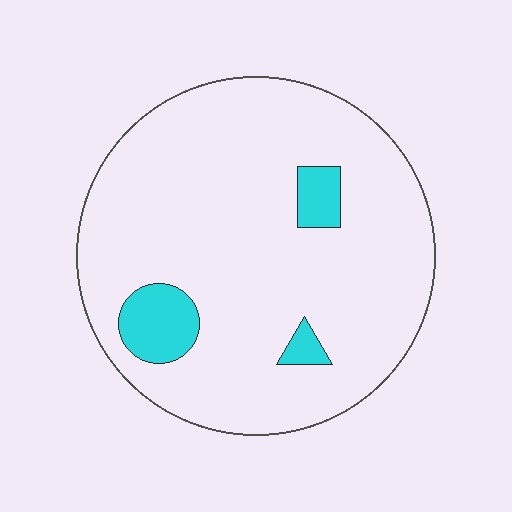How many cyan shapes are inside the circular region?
3.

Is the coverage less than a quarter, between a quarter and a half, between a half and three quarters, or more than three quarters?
Less than a quarter.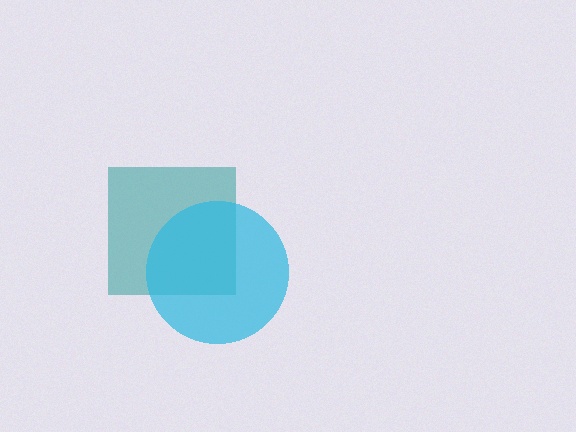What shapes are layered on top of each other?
The layered shapes are: a teal square, a cyan circle.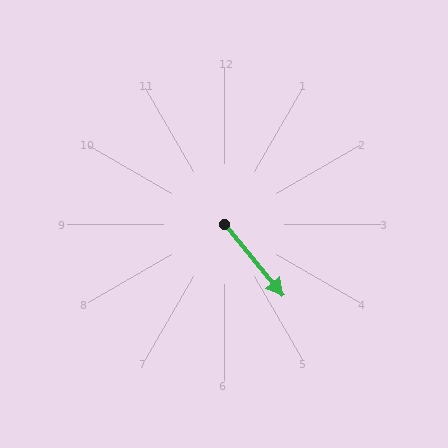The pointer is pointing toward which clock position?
Roughly 5 o'clock.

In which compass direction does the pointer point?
Southeast.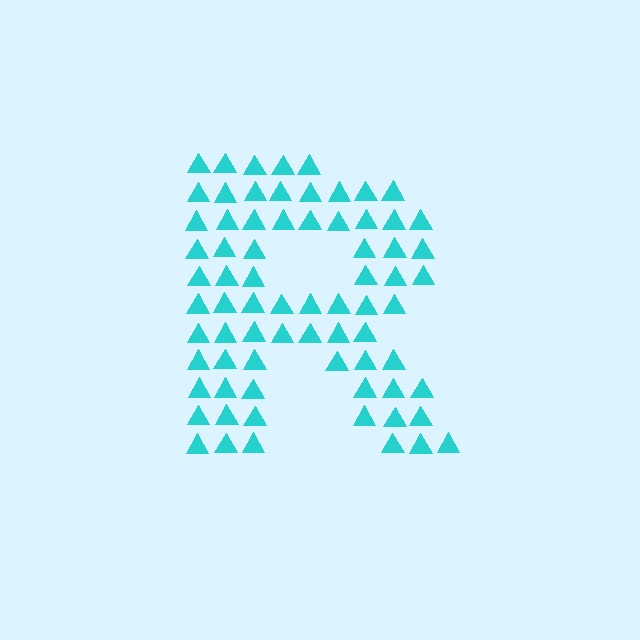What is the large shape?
The large shape is the letter R.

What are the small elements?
The small elements are triangles.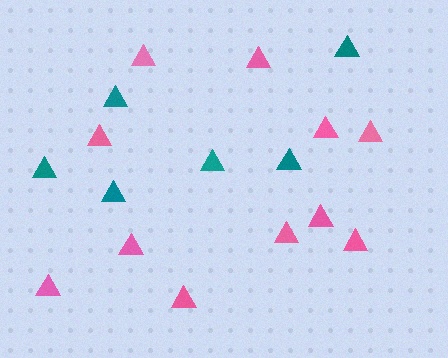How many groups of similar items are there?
There are 2 groups: one group of teal triangles (6) and one group of pink triangles (11).